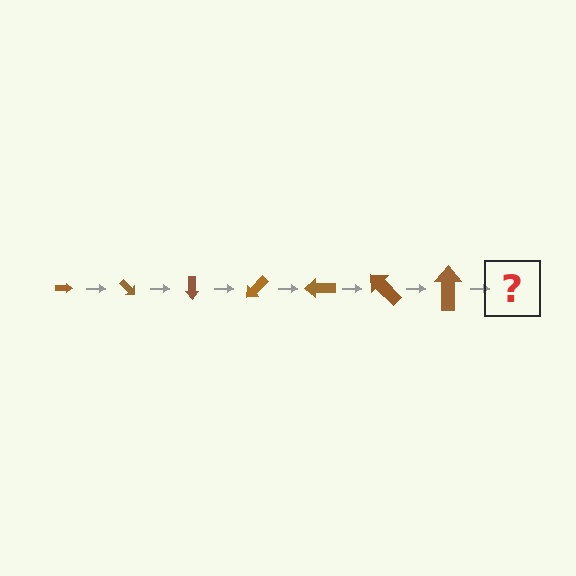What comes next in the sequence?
The next element should be an arrow, larger than the previous one and rotated 315 degrees from the start.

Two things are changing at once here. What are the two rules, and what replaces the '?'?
The two rules are that the arrow grows larger each step and it rotates 45 degrees each step. The '?' should be an arrow, larger than the previous one and rotated 315 degrees from the start.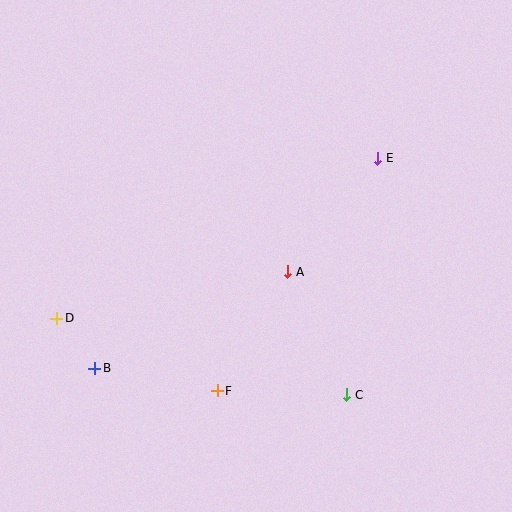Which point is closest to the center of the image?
Point A at (288, 272) is closest to the center.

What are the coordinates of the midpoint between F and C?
The midpoint between F and C is at (282, 393).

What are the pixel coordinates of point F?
Point F is at (217, 391).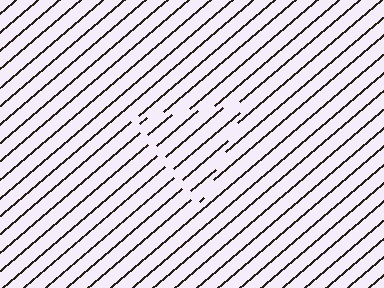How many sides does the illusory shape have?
3 sides — the line-ends trace a triangle.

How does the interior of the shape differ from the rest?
The interior of the shape contains the same grating, shifted by half a period — the contour is defined by the phase discontinuity where line-ends from the inner and outer gratings abut.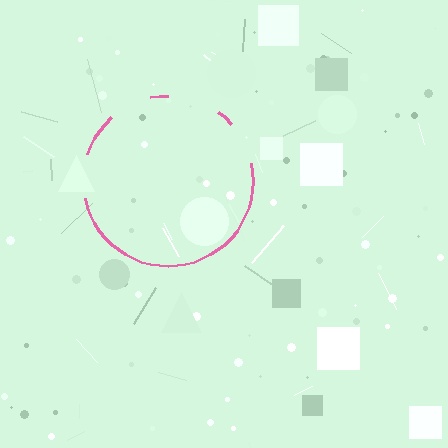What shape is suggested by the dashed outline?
The dashed outline suggests a circle.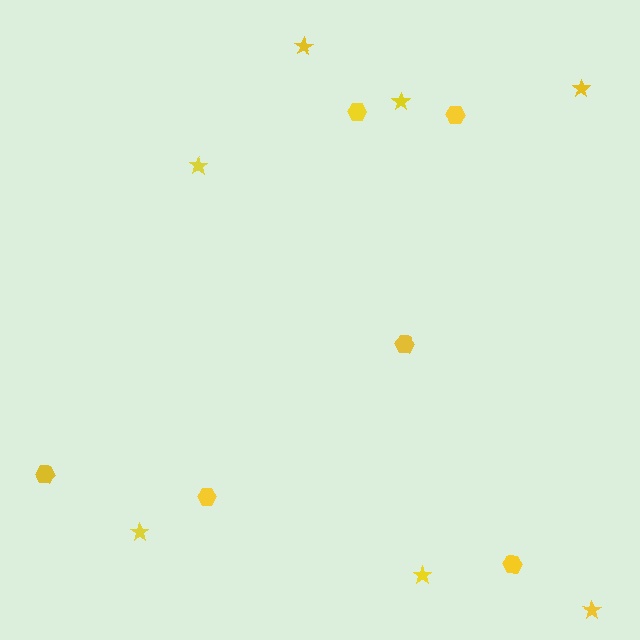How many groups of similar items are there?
There are 2 groups: one group of stars (7) and one group of hexagons (6).